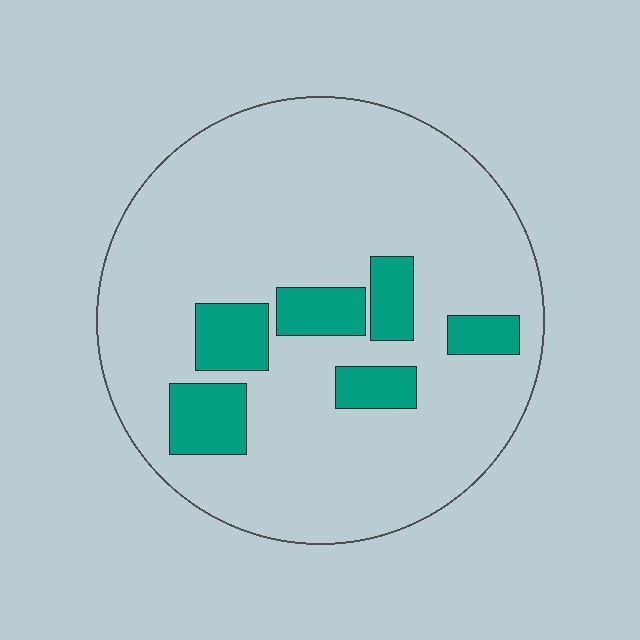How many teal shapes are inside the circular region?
6.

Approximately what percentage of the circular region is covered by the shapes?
Approximately 15%.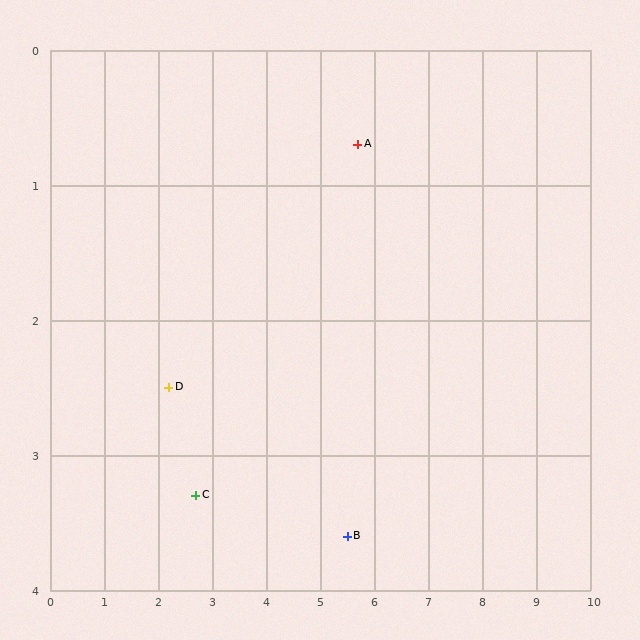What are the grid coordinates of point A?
Point A is at approximately (5.7, 0.7).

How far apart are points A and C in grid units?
Points A and C are about 4.0 grid units apart.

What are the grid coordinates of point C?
Point C is at approximately (2.7, 3.3).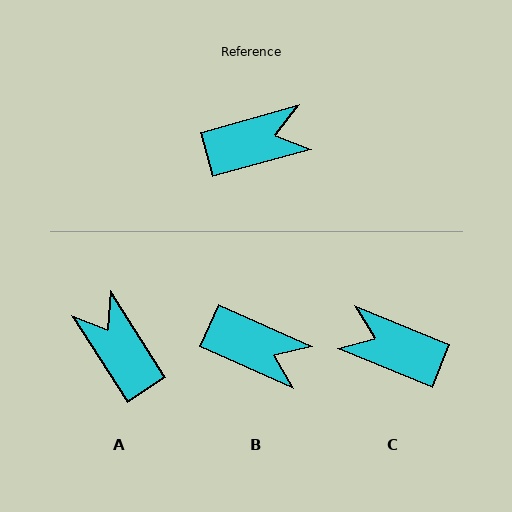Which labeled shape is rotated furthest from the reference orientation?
C, about 142 degrees away.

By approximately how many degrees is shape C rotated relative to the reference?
Approximately 142 degrees counter-clockwise.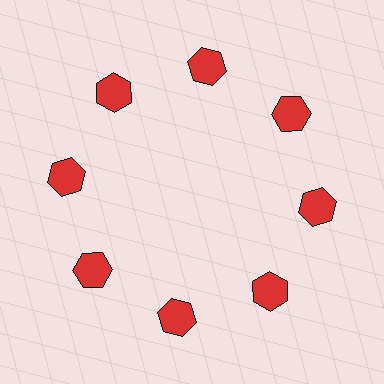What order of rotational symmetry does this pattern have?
This pattern has 8-fold rotational symmetry.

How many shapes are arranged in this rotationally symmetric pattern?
There are 8 shapes, arranged in 8 groups of 1.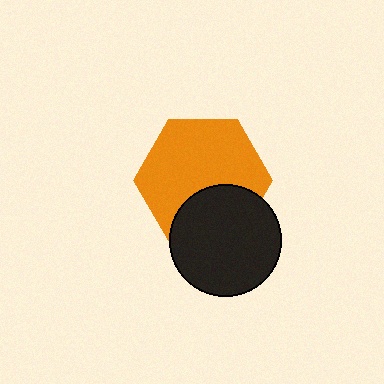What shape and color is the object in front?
The object in front is a black circle.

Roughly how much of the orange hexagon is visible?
Most of it is visible (roughly 69%).